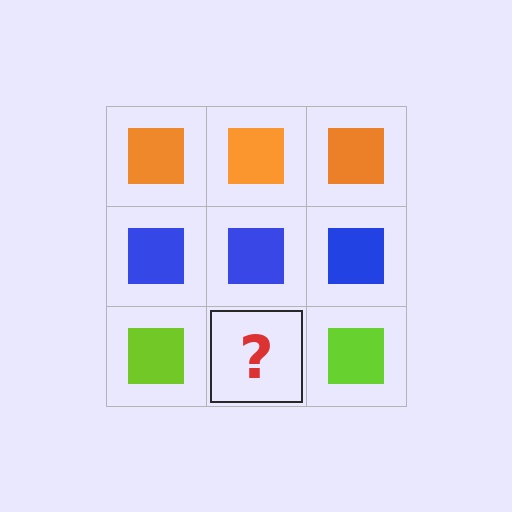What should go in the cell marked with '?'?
The missing cell should contain a lime square.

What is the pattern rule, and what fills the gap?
The rule is that each row has a consistent color. The gap should be filled with a lime square.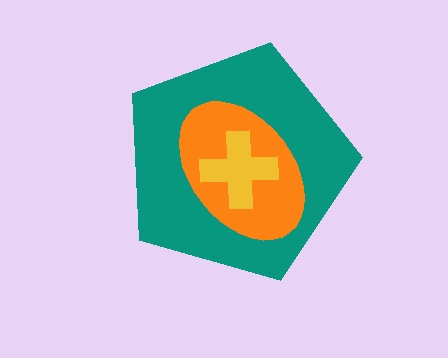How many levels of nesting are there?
3.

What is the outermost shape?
The teal pentagon.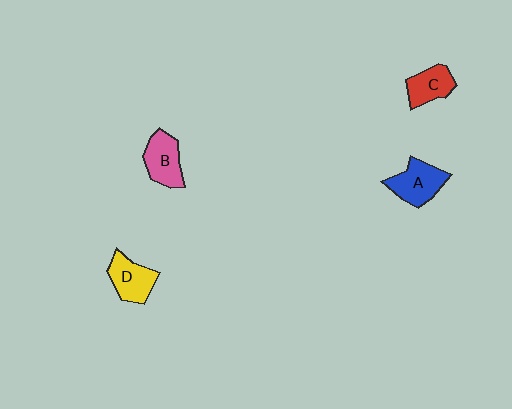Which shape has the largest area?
Shape A (blue).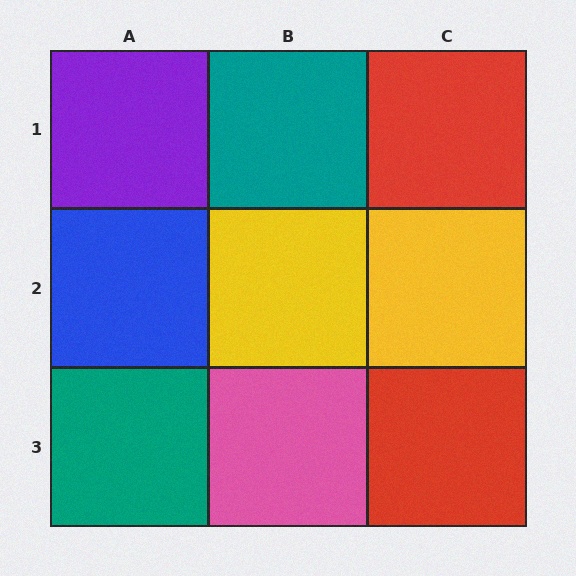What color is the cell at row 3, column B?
Pink.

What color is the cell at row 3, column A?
Teal.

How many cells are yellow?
2 cells are yellow.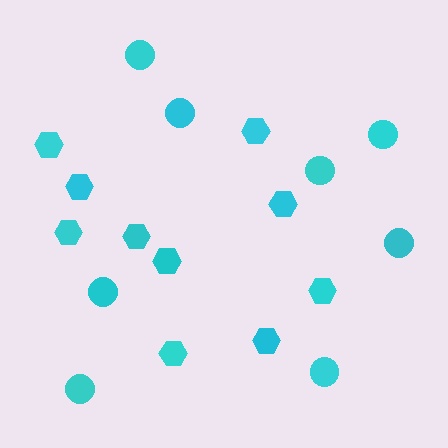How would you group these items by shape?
There are 2 groups: one group of circles (8) and one group of hexagons (10).